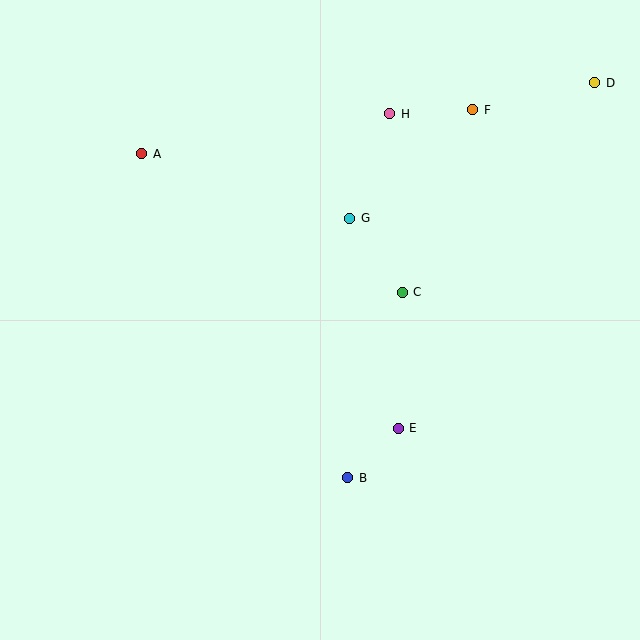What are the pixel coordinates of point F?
Point F is at (473, 110).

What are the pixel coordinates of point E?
Point E is at (398, 428).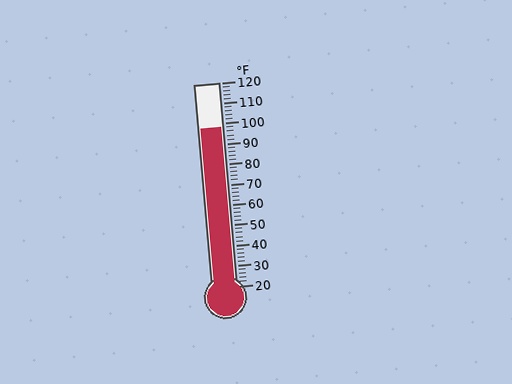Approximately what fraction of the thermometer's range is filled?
The thermometer is filled to approximately 80% of its range.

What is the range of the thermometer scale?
The thermometer scale ranges from 20°F to 120°F.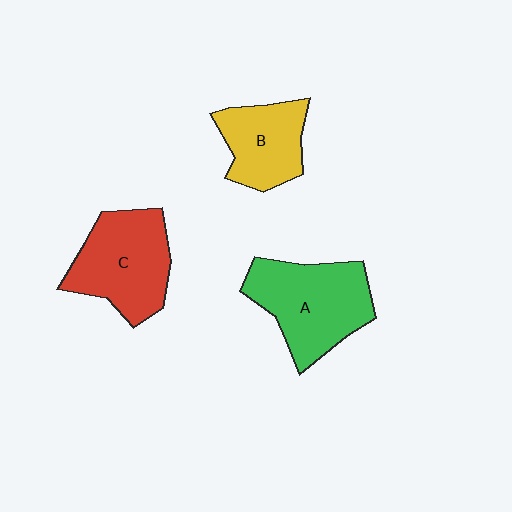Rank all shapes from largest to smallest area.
From largest to smallest: A (green), C (red), B (yellow).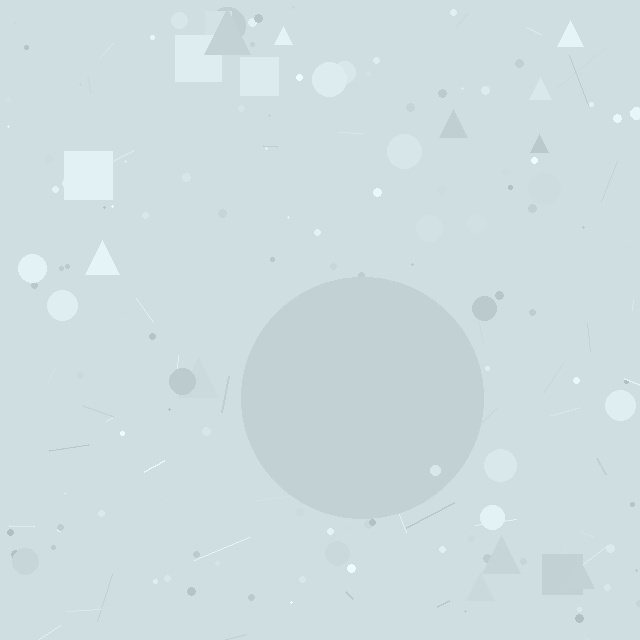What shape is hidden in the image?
A circle is hidden in the image.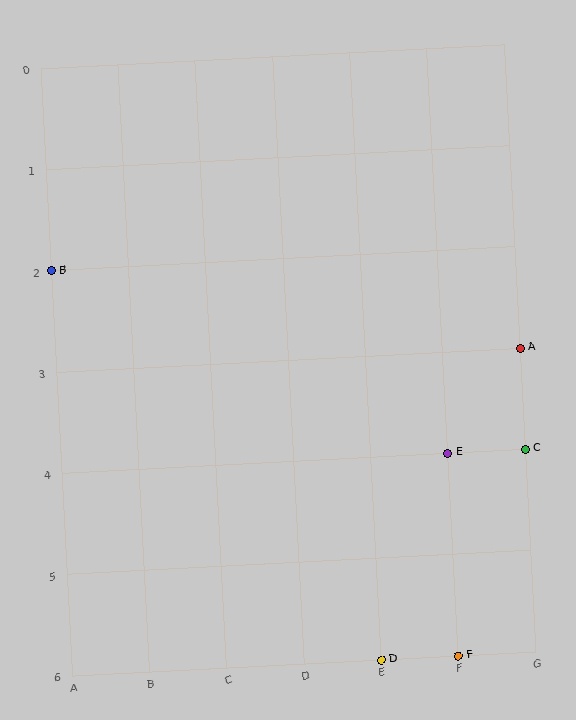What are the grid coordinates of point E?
Point E is at grid coordinates (F, 4).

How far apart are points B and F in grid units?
Points B and F are 5 columns and 4 rows apart (about 6.4 grid units diagonally).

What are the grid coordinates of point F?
Point F is at grid coordinates (F, 6).